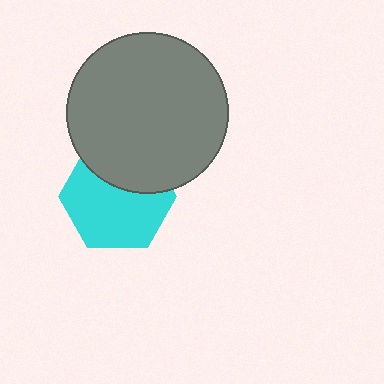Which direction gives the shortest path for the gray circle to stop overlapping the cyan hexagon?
Moving up gives the shortest separation.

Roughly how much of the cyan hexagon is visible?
Most of it is visible (roughly 66%).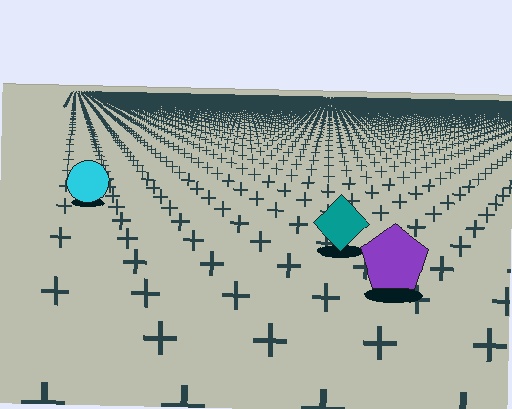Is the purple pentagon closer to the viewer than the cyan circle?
Yes. The purple pentagon is closer — you can tell from the texture gradient: the ground texture is coarser near it.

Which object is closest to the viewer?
The purple pentagon is closest. The texture marks near it are larger and more spread out.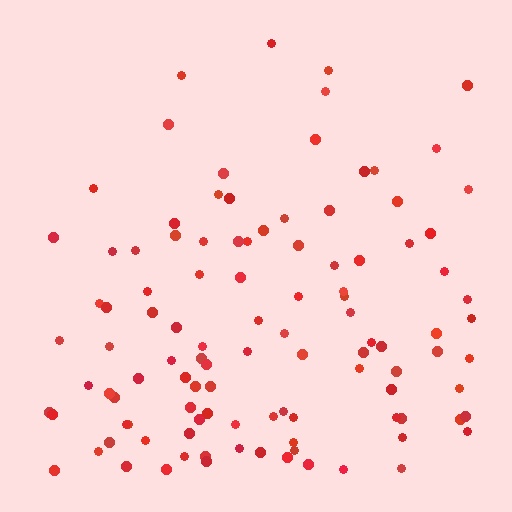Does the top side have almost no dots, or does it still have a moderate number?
Still a moderate number, just noticeably fewer than the bottom.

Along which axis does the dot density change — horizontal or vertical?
Vertical.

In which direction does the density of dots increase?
From top to bottom, with the bottom side densest.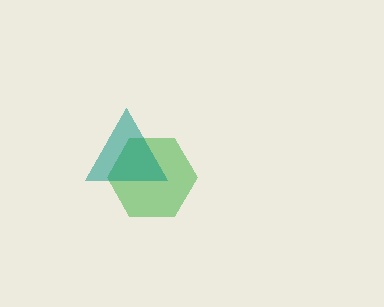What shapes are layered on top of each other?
The layered shapes are: a green hexagon, a teal triangle.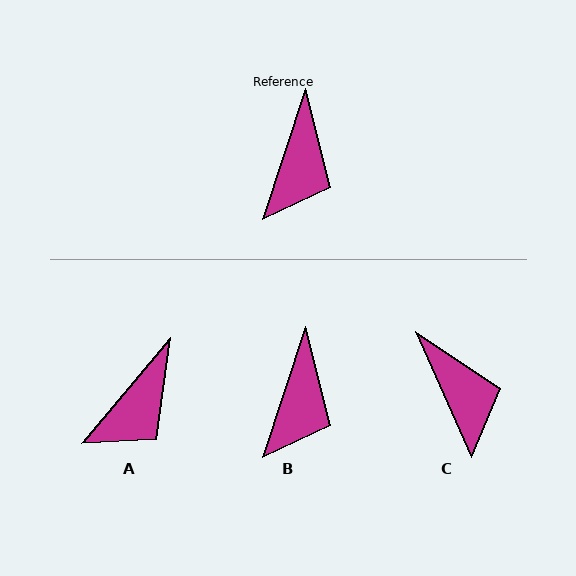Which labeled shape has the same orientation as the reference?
B.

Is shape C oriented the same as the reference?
No, it is off by about 42 degrees.